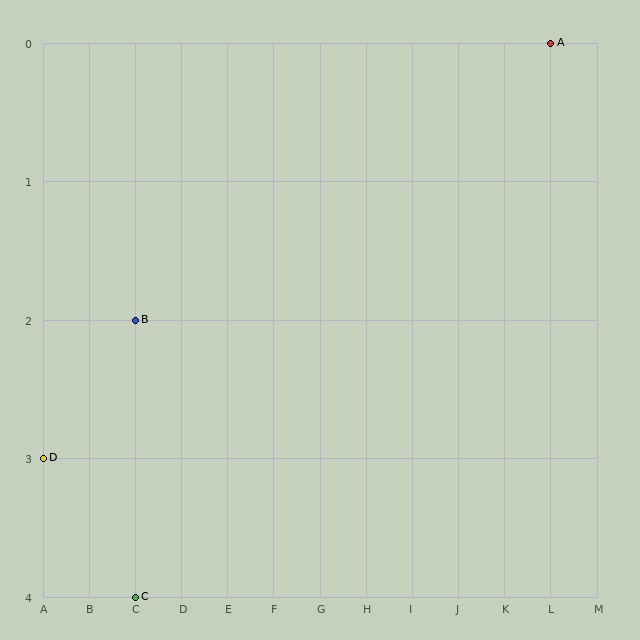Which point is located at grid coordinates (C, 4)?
Point C is at (C, 4).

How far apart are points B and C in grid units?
Points B and C are 2 rows apart.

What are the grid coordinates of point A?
Point A is at grid coordinates (L, 0).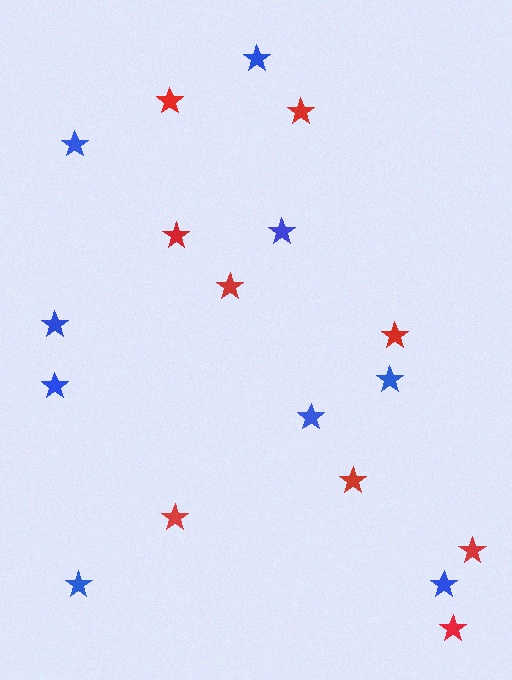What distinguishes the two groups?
There are 2 groups: one group of blue stars (9) and one group of red stars (9).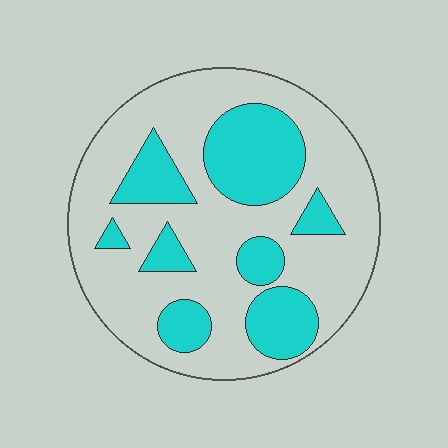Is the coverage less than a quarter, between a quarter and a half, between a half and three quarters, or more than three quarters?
Between a quarter and a half.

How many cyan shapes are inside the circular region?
8.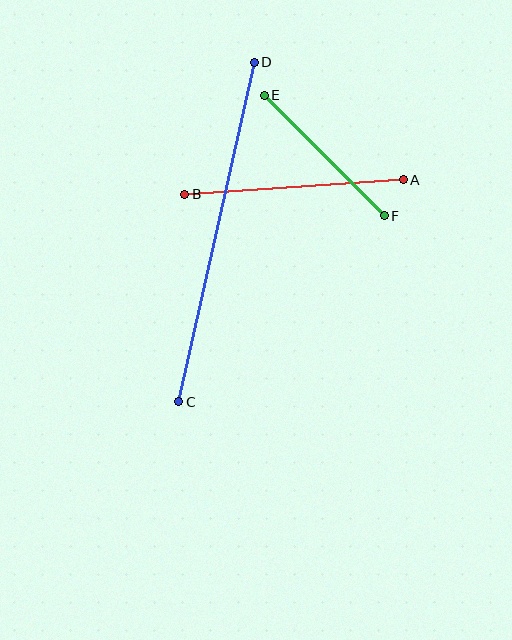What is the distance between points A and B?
The distance is approximately 219 pixels.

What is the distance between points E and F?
The distance is approximately 170 pixels.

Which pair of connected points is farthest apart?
Points C and D are farthest apart.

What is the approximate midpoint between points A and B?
The midpoint is at approximately (294, 187) pixels.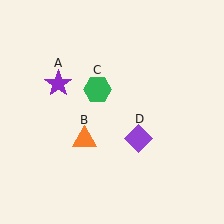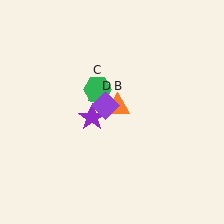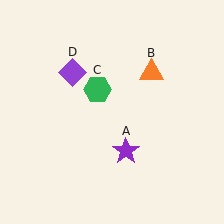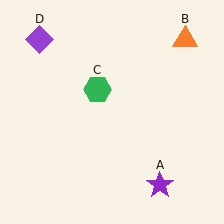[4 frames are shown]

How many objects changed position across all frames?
3 objects changed position: purple star (object A), orange triangle (object B), purple diamond (object D).